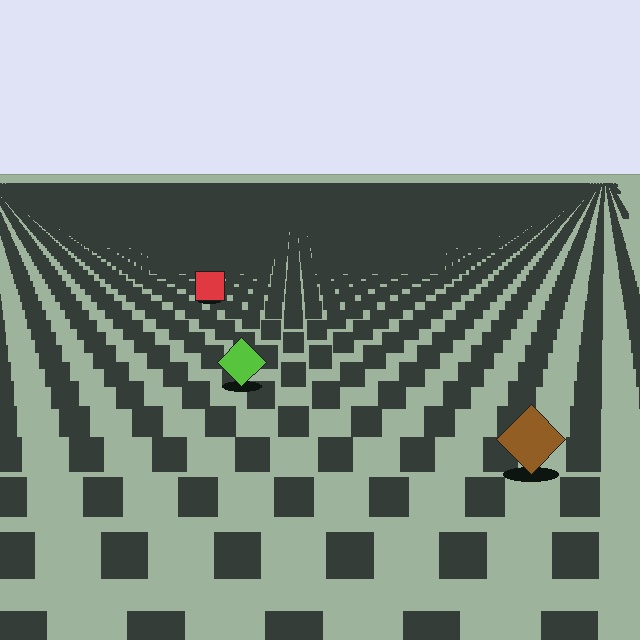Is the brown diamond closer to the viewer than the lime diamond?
Yes. The brown diamond is closer — you can tell from the texture gradient: the ground texture is coarser near it.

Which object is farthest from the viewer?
The red square is farthest from the viewer. It appears smaller and the ground texture around it is denser.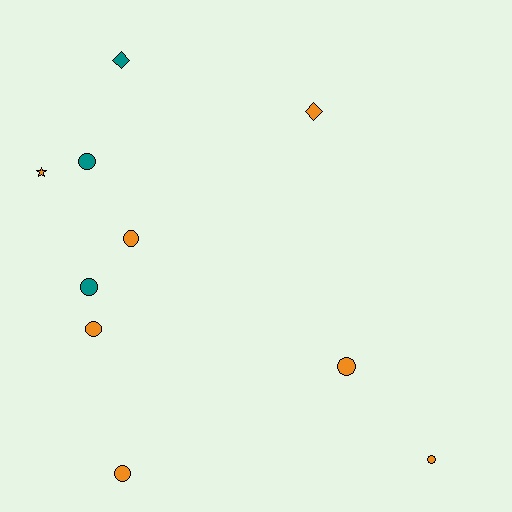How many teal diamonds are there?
There is 1 teal diamond.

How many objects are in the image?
There are 10 objects.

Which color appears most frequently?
Orange, with 7 objects.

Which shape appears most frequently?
Circle, with 7 objects.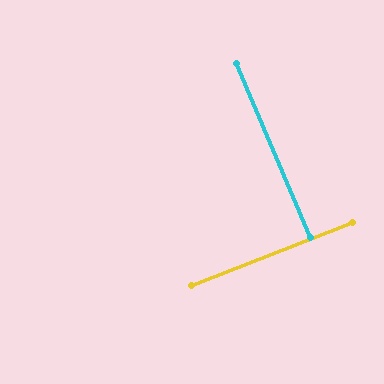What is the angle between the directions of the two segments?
Approximately 88 degrees.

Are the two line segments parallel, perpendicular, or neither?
Perpendicular — they meet at approximately 88°.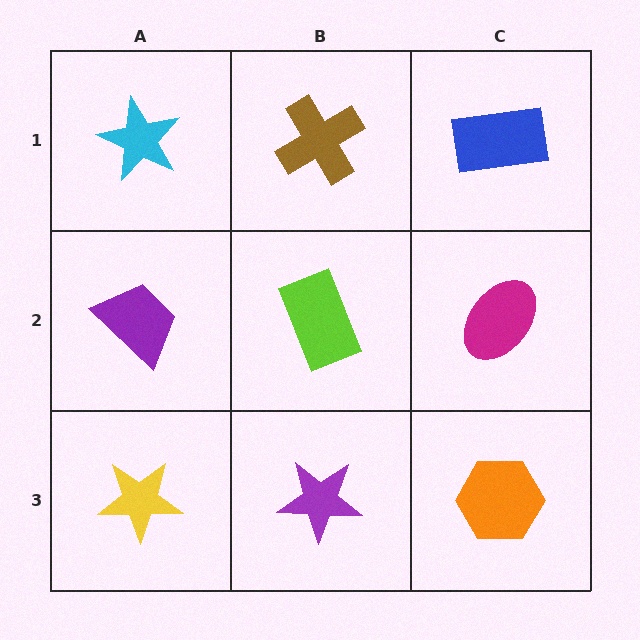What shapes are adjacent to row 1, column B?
A lime rectangle (row 2, column B), a cyan star (row 1, column A), a blue rectangle (row 1, column C).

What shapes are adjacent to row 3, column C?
A magenta ellipse (row 2, column C), a purple star (row 3, column B).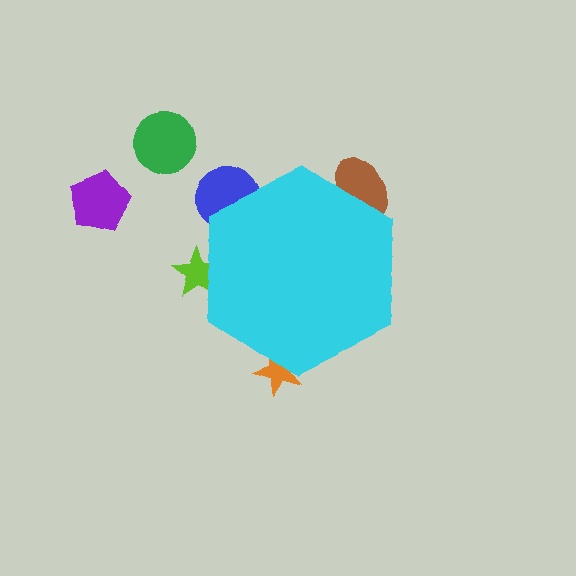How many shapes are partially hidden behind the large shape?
4 shapes are partially hidden.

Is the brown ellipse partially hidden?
Yes, the brown ellipse is partially hidden behind the cyan hexagon.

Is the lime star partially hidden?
Yes, the lime star is partially hidden behind the cyan hexagon.